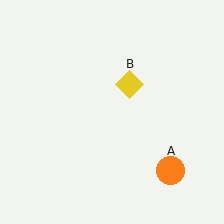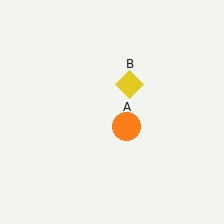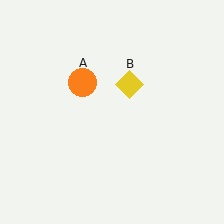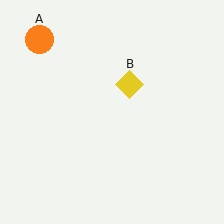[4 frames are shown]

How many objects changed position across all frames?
1 object changed position: orange circle (object A).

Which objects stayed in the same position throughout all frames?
Yellow diamond (object B) remained stationary.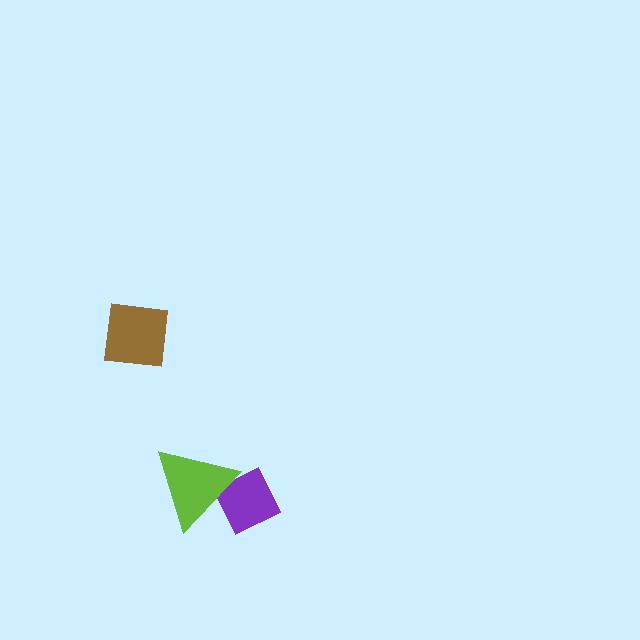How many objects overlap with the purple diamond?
1 object overlaps with the purple diamond.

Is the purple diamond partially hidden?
Yes, it is partially covered by another shape.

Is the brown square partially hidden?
No, no other shape covers it.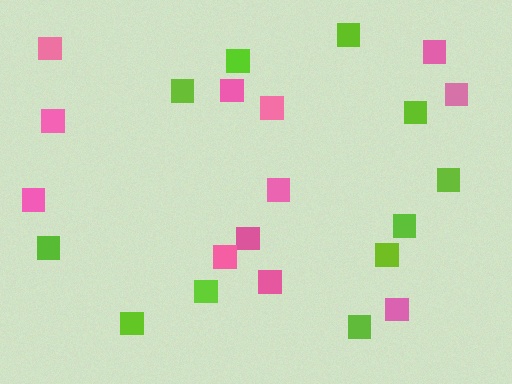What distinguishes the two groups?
There are 2 groups: one group of lime squares (11) and one group of pink squares (12).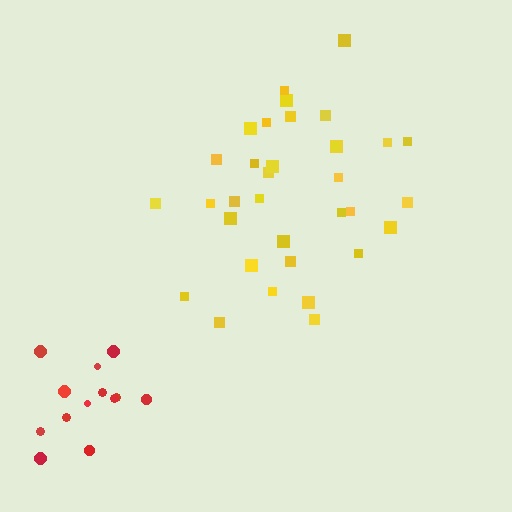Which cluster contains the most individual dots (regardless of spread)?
Yellow (34).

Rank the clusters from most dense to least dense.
red, yellow.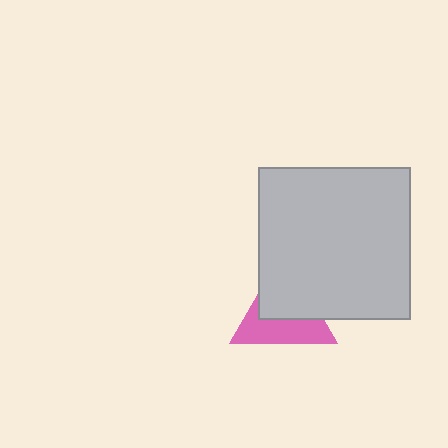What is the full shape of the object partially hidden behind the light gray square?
The partially hidden object is a pink triangle.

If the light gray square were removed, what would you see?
You would see the complete pink triangle.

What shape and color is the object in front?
The object in front is a light gray square.